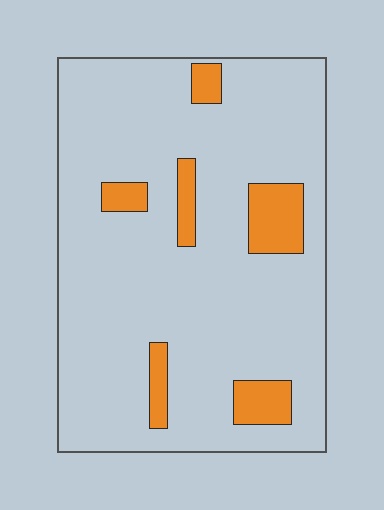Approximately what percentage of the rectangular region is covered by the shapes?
Approximately 10%.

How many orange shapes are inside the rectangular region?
6.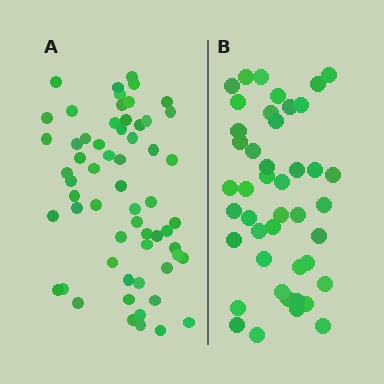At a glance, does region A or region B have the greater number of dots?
Region A (the left region) has more dots.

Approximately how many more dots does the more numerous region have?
Region A has approximately 15 more dots than region B.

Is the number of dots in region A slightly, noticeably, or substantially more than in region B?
Region A has noticeably more, but not dramatically so. The ratio is roughly 1.4 to 1.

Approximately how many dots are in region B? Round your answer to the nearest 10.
About 40 dots. (The exact count is 44, which rounds to 40.)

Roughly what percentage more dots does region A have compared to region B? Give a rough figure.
About 35% more.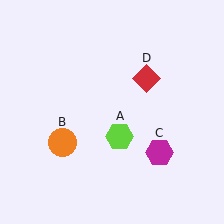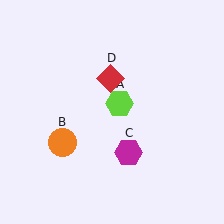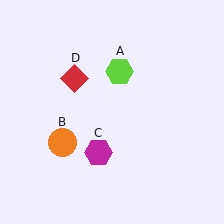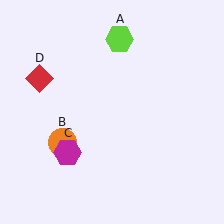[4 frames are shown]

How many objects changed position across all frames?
3 objects changed position: lime hexagon (object A), magenta hexagon (object C), red diamond (object D).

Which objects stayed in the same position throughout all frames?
Orange circle (object B) remained stationary.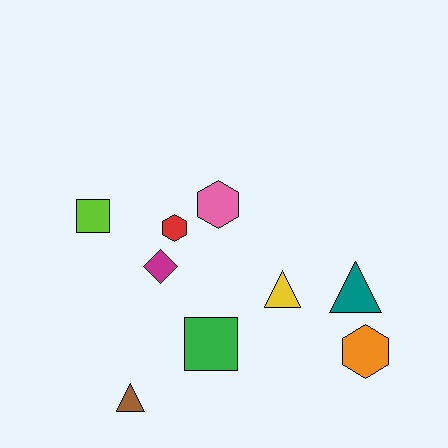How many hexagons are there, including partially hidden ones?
There are 3 hexagons.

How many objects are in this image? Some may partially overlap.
There are 9 objects.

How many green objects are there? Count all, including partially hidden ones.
There is 1 green object.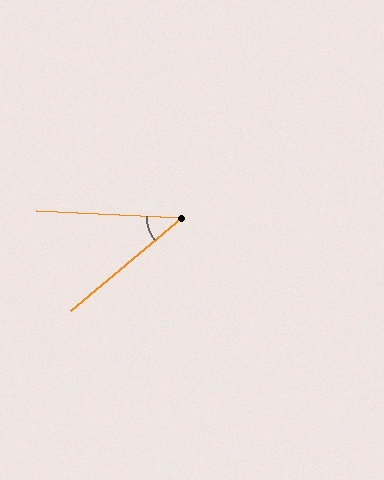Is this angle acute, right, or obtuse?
It is acute.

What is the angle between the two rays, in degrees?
Approximately 42 degrees.